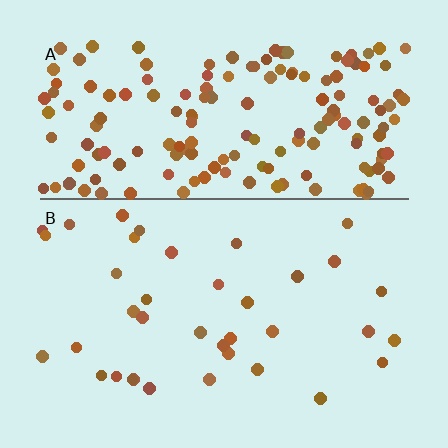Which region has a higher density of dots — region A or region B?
A (the top).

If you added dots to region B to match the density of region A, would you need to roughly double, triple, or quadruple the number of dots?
Approximately quadruple.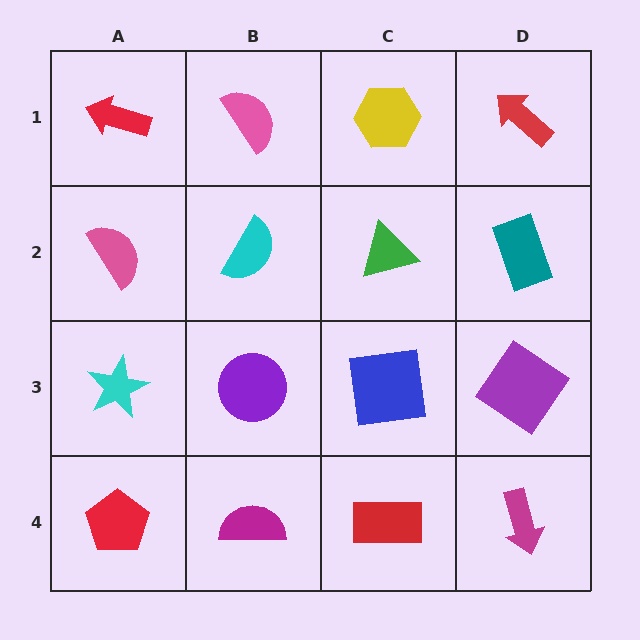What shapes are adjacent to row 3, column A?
A pink semicircle (row 2, column A), a red pentagon (row 4, column A), a purple circle (row 3, column B).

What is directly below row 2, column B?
A purple circle.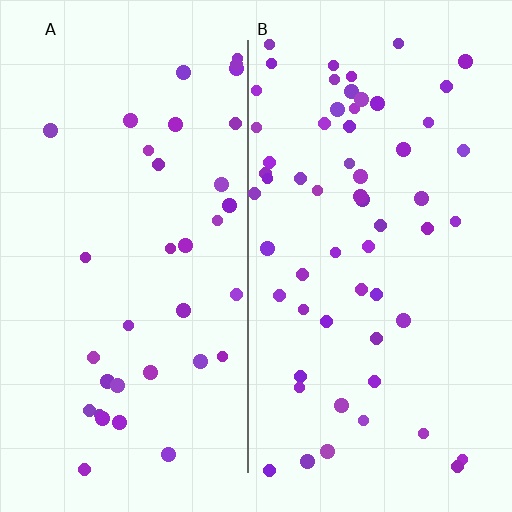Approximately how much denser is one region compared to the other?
Approximately 1.7× — region B over region A.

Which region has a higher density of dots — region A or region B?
B (the right).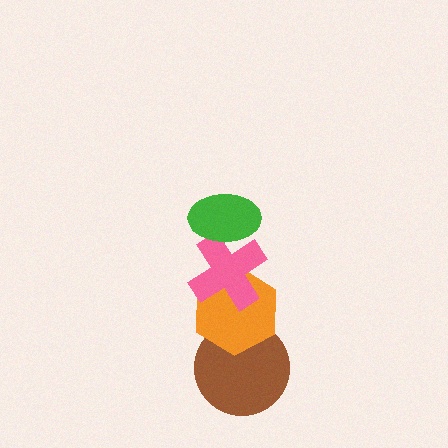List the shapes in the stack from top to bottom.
From top to bottom: the green ellipse, the pink cross, the orange hexagon, the brown circle.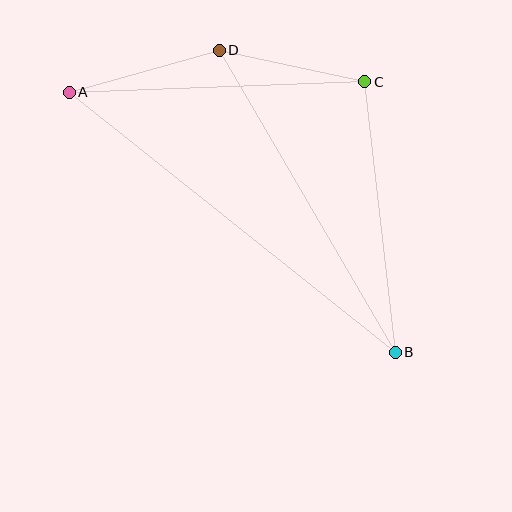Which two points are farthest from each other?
Points A and B are farthest from each other.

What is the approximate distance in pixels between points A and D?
The distance between A and D is approximately 156 pixels.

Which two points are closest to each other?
Points C and D are closest to each other.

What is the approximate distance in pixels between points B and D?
The distance between B and D is approximately 350 pixels.